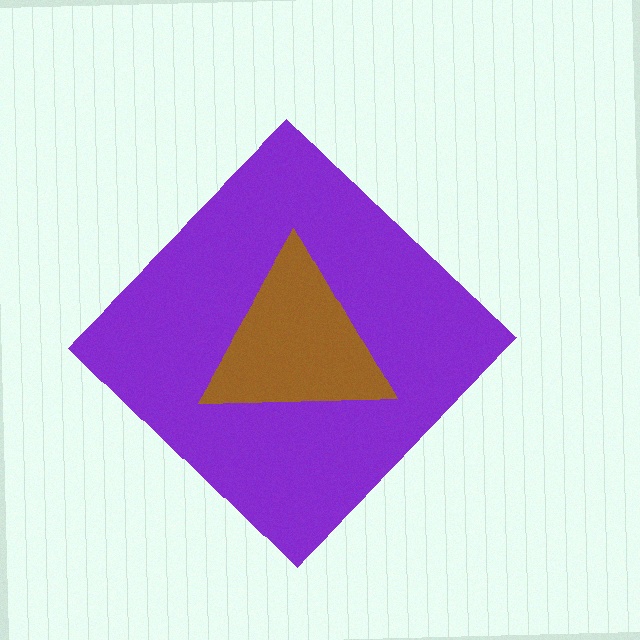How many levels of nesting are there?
2.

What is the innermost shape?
The brown triangle.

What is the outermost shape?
The purple diamond.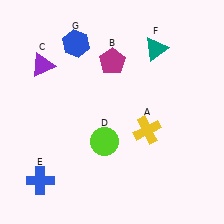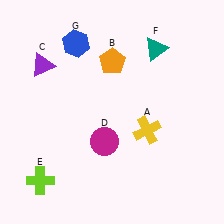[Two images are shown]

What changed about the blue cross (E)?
In Image 1, E is blue. In Image 2, it changed to lime.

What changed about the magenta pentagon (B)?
In Image 1, B is magenta. In Image 2, it changed to orange.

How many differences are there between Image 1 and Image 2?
There are 3 differences between the two images.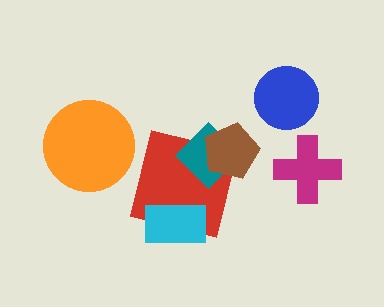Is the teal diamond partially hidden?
Yes, it is partially covered by another shape.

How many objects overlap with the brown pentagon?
2 objects overlap with the brown pentagon.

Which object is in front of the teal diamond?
The brown pentagon is in front of the teal diamond.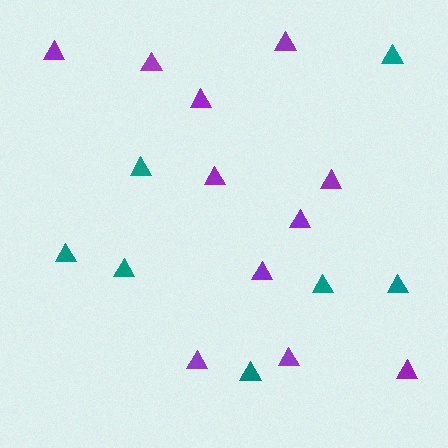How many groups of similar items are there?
There are 2 groups: one group of purple triangles (11) and one group of teal triangles (7).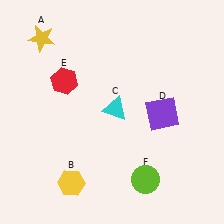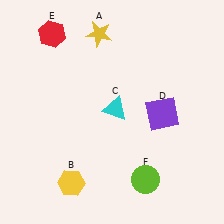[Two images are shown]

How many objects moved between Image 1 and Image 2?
2 objects moved between the two images.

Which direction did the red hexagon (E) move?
The red hexagon (E) moved up.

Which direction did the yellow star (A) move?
The yellow star (A) moved right.